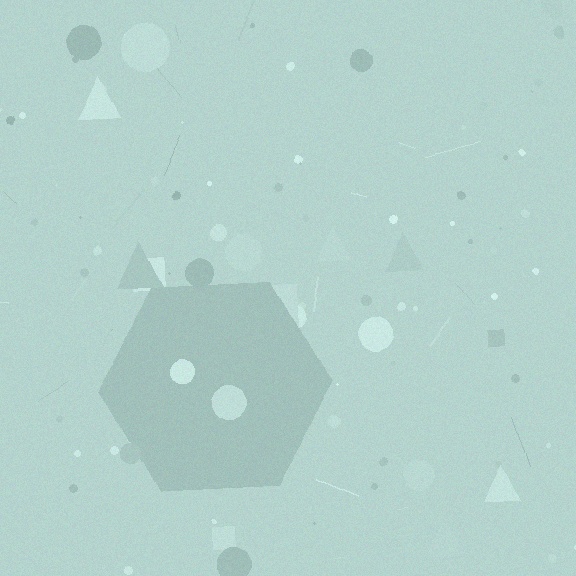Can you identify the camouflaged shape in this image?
The camouflaged shape is a hexagon.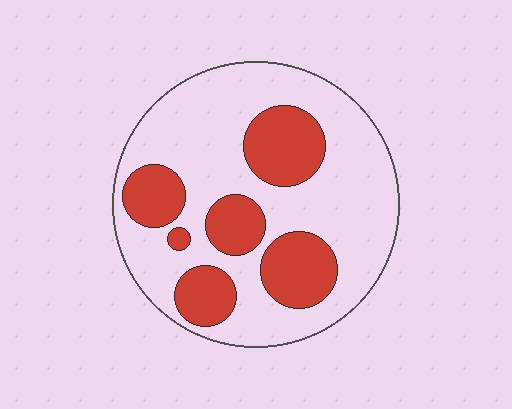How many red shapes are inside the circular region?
6.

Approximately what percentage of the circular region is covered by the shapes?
Approximately 30%.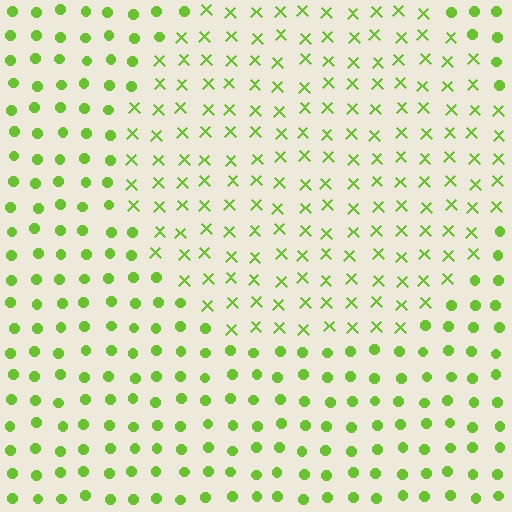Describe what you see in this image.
The image is filled with small lime elements arranged in a uniform grid. A circle-shaped region contains X marks, while the surrounding area contains circles. The boundary is defined purely by the change in element shape.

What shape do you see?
I see a circle.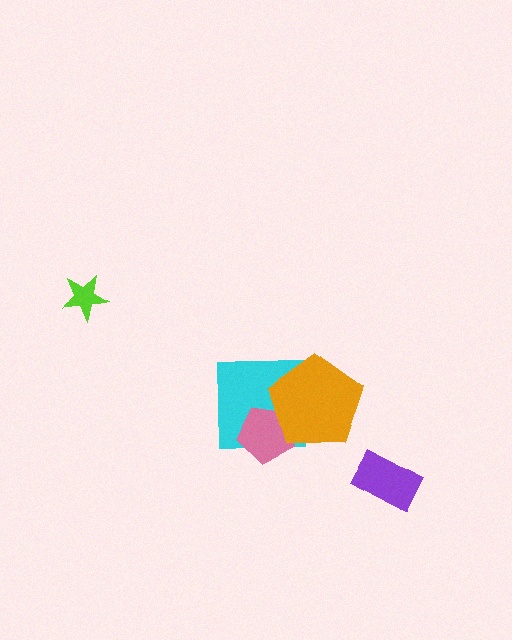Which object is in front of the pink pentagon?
The orange pentagon is in front of the pink pentagon.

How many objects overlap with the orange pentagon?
2 objects overlap with the orange pentagon.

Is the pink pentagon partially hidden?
Yes, it is partially covered by another shape.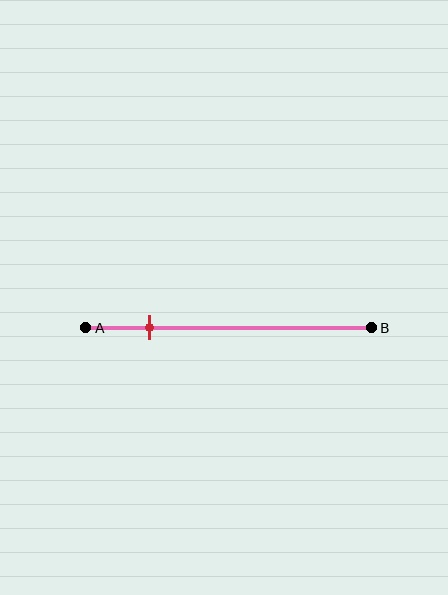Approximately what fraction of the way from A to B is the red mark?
The red mark is approximately 20% of the way from A to B.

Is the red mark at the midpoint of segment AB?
No, the mark is at about 20% from A, not at the 50% midpoint.